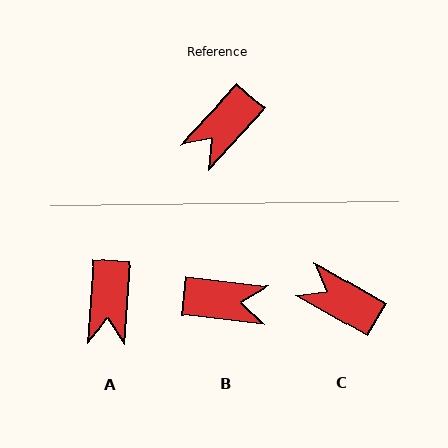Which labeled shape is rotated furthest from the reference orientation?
B, about 127 degrees away.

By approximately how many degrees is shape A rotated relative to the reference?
Approximately 39 degrees counter-clockwise.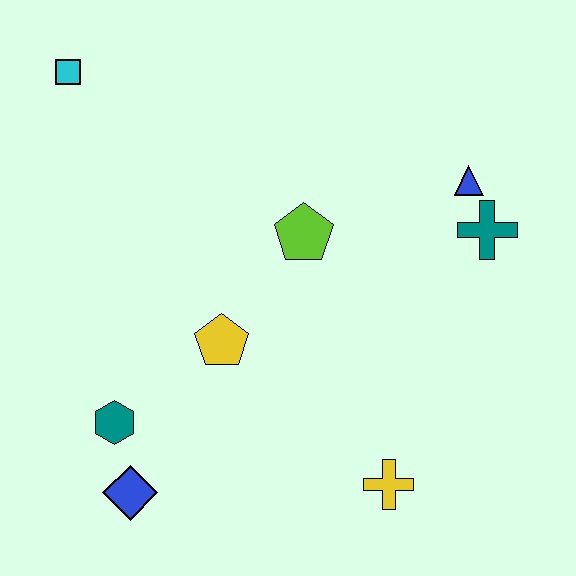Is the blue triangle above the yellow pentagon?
Yes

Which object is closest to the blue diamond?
The teal hexagon is closest to the blue diamond.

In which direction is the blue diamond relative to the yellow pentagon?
The blue diamond is below the yellow pentagon.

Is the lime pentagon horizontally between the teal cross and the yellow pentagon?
Yes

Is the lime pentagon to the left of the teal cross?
Yes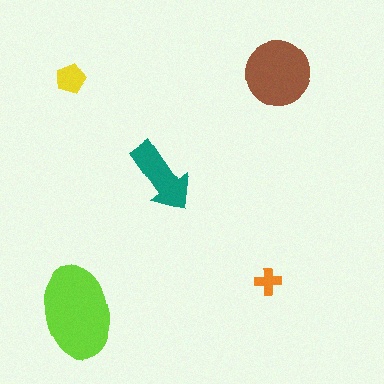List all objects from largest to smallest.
The lime ellipse, the brown circle, the teal arrow, the yellow pentagon, the orange cross.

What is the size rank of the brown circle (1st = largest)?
2nd.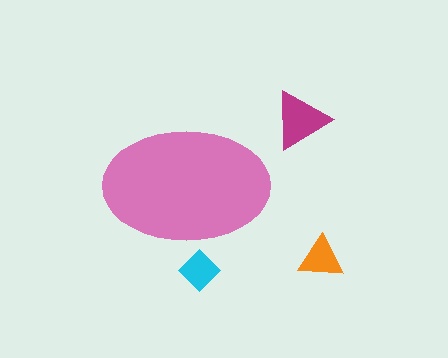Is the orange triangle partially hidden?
No, the orange triangle is fully visible.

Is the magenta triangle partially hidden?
No, the magenta triangle is fully visible.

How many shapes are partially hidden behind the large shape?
1 shape is partially hidden.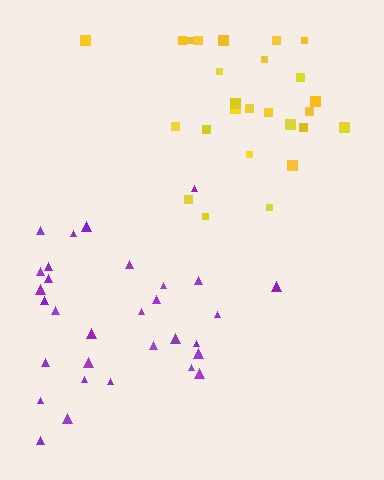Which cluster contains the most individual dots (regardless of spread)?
Purple (31).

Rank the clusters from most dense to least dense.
purple, yellow.